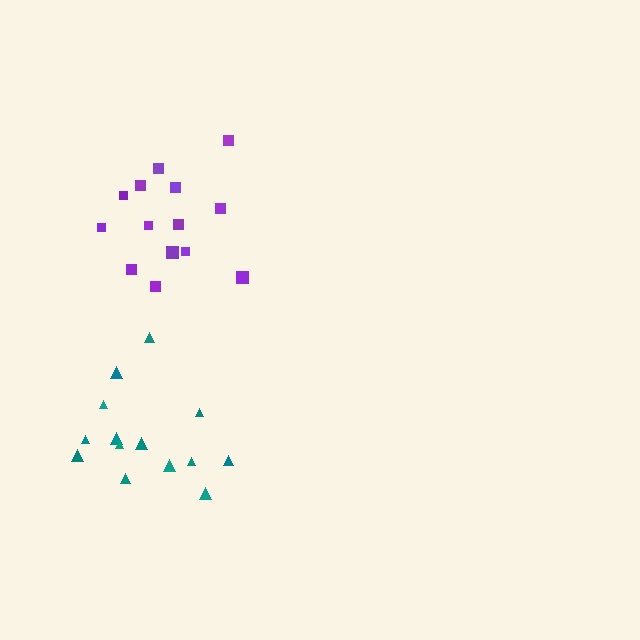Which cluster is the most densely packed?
Teal.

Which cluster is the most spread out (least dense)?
Purple.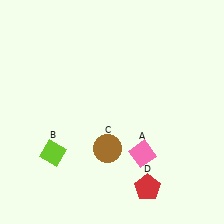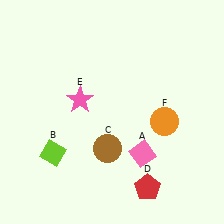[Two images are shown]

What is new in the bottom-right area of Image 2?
An orange circle (F) was added in the bottom-right area of Image 2.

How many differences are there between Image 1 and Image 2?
There are 2 differences between the two images.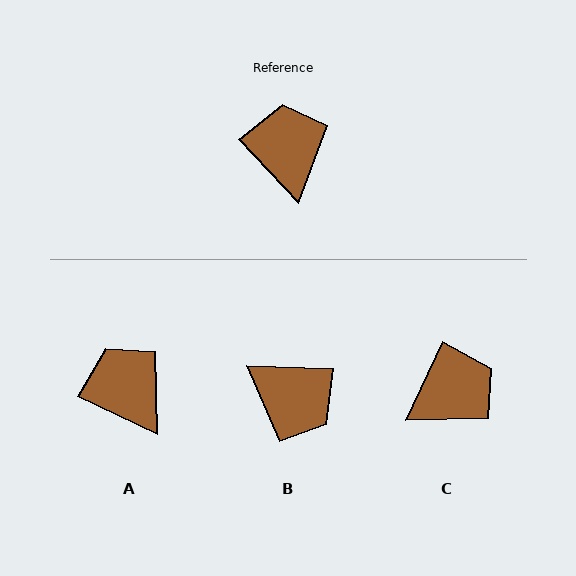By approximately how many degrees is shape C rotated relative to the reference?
Approximately 68 degrees clockwise.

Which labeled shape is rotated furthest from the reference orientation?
B, about 136 degrees away.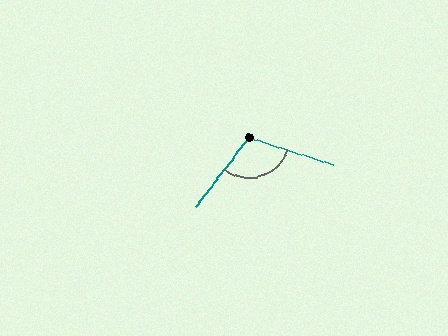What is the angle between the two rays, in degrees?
Approximately 109 degrees.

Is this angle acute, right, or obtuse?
It is obtuse.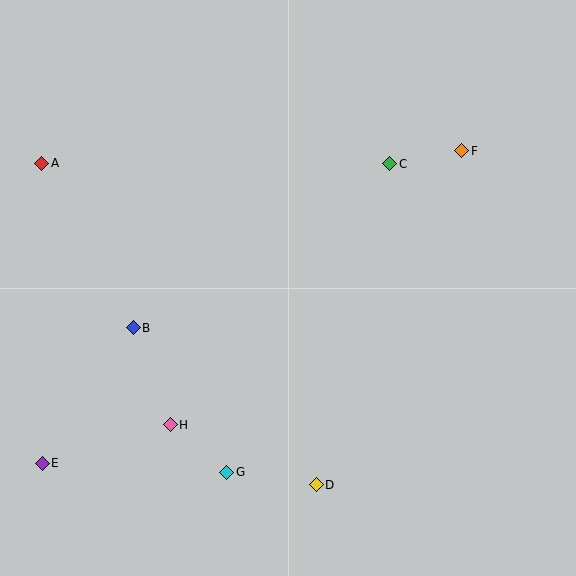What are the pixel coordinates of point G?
Point G is at (227, 472).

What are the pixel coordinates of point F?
Point F is at (462, 151).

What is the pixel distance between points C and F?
The distance between C and F is 73 pixels.